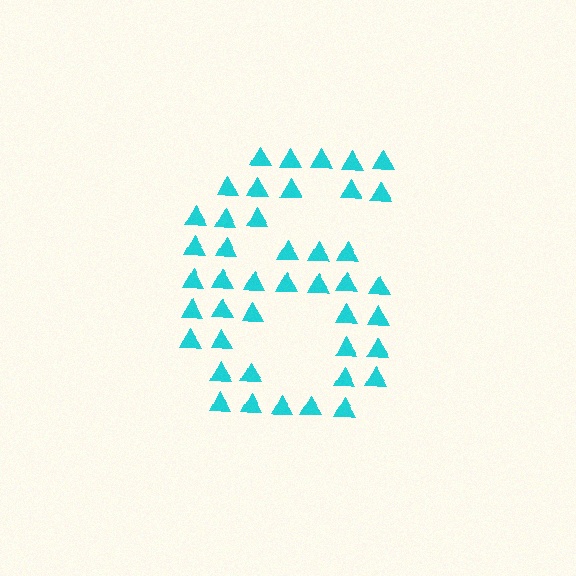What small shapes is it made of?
It is made of small triangles.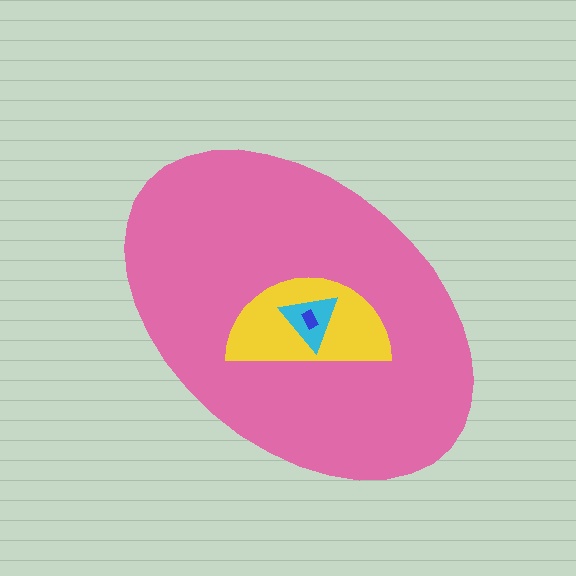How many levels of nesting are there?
4.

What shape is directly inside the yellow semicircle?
The cyan triangle.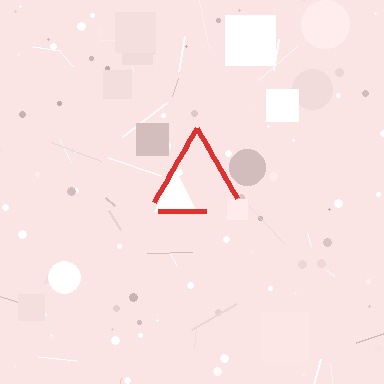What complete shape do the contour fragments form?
The contour fragments form a triangle.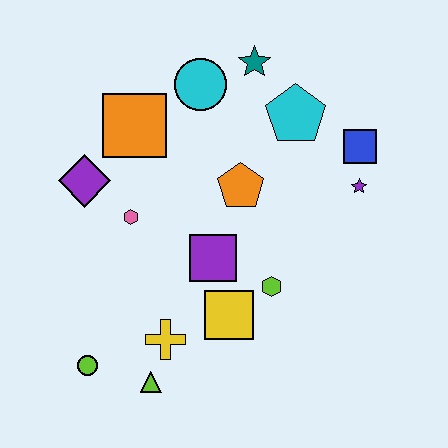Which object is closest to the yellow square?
The lime hexagon is closest to the yellow square.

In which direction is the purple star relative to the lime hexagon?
The purple star is above the lime hexagon.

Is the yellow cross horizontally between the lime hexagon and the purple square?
No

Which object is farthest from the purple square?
The teal star is farthest from the purple square.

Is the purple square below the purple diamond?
Yes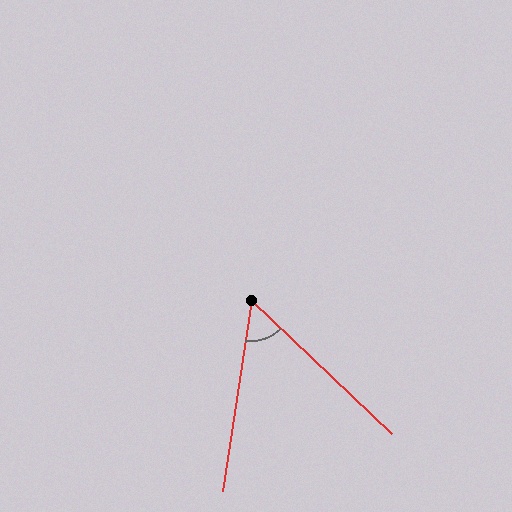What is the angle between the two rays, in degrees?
Approximately 55 degrees.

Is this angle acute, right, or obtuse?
It is acute.